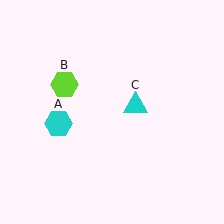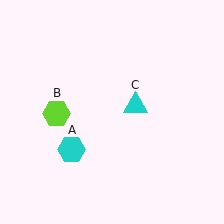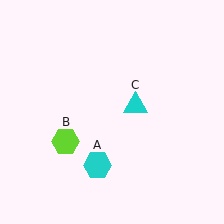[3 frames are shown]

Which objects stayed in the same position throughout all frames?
Cyan triangle (object C) remained stationary.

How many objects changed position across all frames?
2 objects changed position: cyan hexagon (object A), lime hexagon (object B).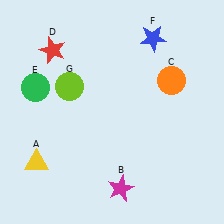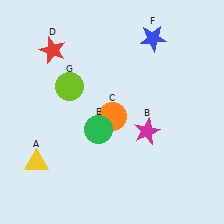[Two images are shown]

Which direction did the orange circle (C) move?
The orange circle (C) moved left.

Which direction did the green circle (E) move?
The green circle (E) moved right.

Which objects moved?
The objects that moved are: the magenta star (B), the orange circle (C), the green circle (E).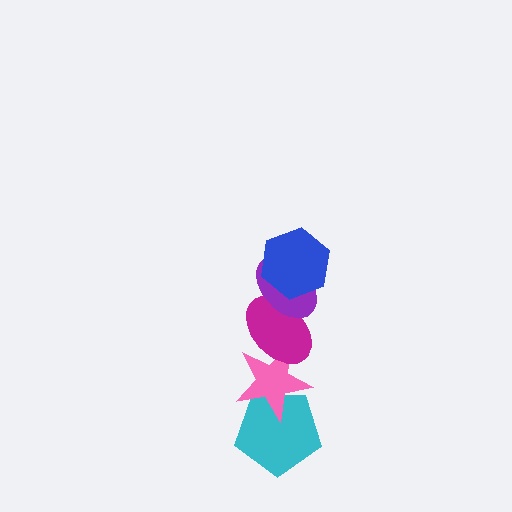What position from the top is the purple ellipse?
The purple ellipse is 2nd from the top.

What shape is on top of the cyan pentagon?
The pink star is on top of the cyan pentagon.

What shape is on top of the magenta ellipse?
The purple ellipse is on top of the magenta ellipse.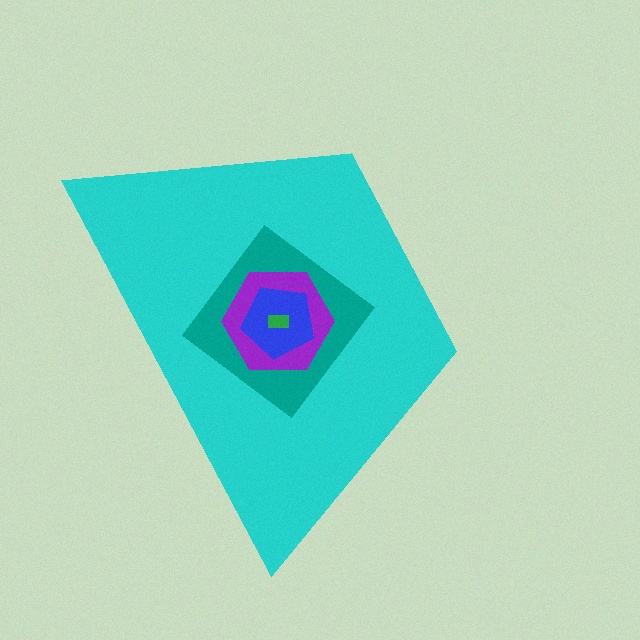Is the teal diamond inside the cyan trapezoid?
Yes.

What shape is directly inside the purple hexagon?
The blue pentagon.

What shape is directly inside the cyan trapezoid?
The teal diamond.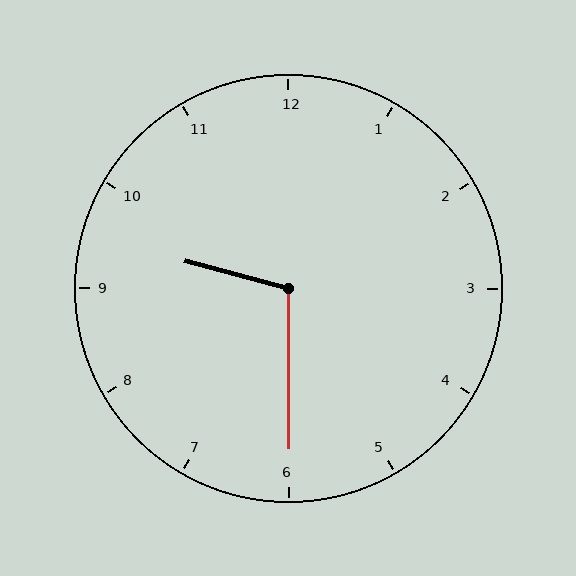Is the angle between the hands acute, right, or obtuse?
It is obtuse.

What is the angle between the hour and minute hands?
Approximately 105 degrees.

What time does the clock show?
9:30.